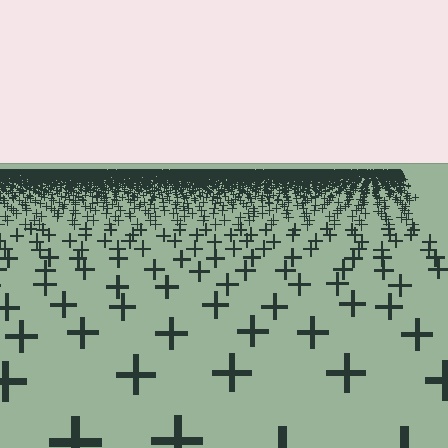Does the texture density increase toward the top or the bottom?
Density increases toward the top.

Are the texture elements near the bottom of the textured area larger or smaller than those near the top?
Larger. Near the bottom, elements are closer to the viewer and appear at a bigger on-screen size.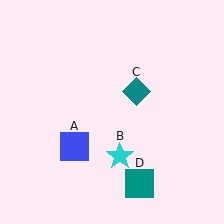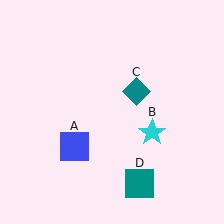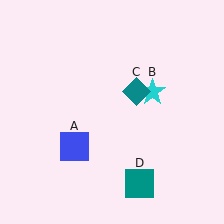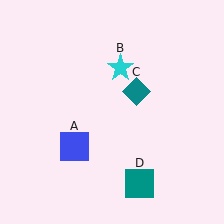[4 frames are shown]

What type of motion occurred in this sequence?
The cyan star (object B) rotated counterclockwise around the center of the scene.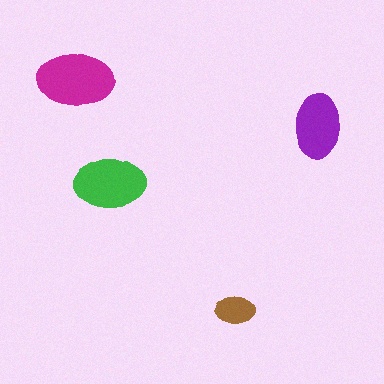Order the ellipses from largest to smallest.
the magenta one, the green one, the purple one, the brown one.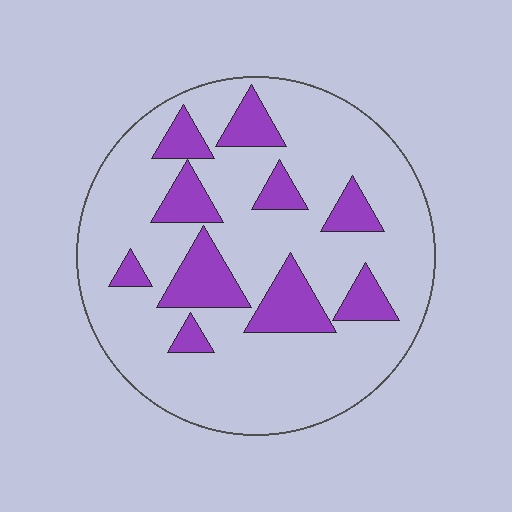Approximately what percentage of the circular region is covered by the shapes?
Approximately 20%.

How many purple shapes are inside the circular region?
10.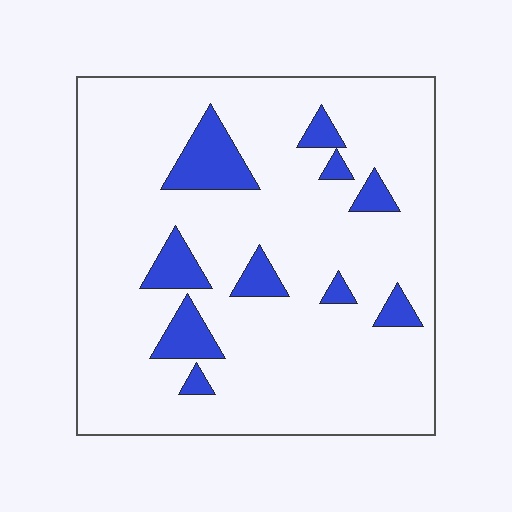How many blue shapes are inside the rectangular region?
10.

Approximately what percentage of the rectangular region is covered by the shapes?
Approximately 15%.